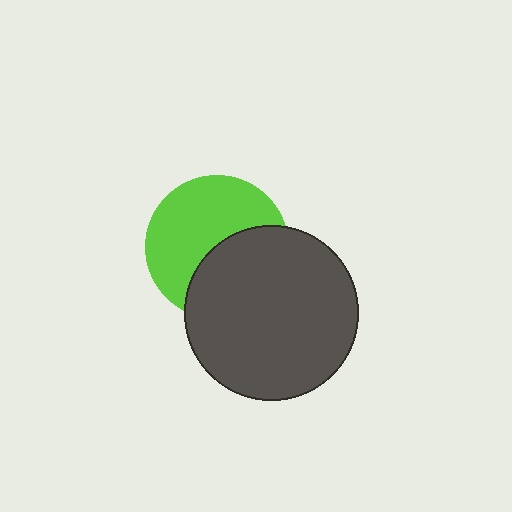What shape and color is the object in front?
The object in front is a dark gray circle.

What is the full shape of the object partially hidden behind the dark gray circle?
The partially hidden object is a lime circle.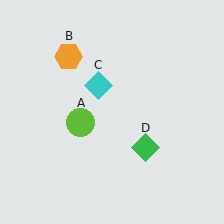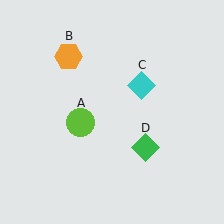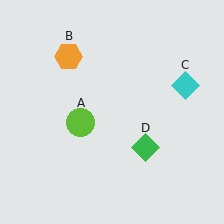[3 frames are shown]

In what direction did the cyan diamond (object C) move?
The cyan diamond (object C) moved right.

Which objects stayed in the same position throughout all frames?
Lime circle (object A) and orange hexagon (object B) and green diamond (object D) remained stationary.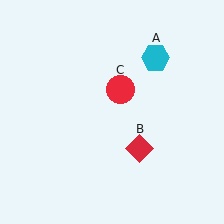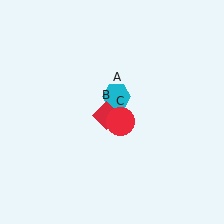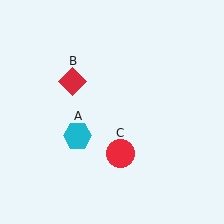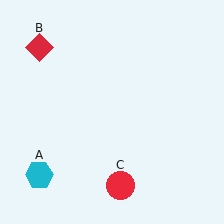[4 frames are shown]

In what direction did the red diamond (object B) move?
The red diamond (object B) moved up and to the left.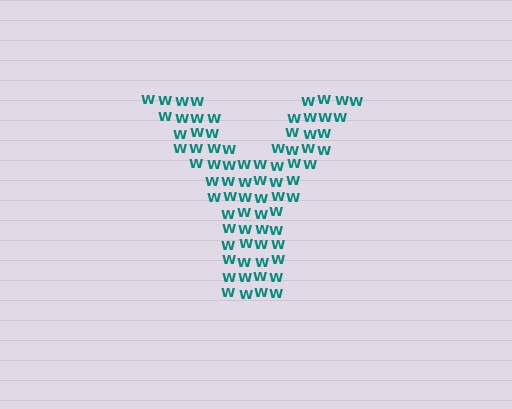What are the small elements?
The small elements are letter W's.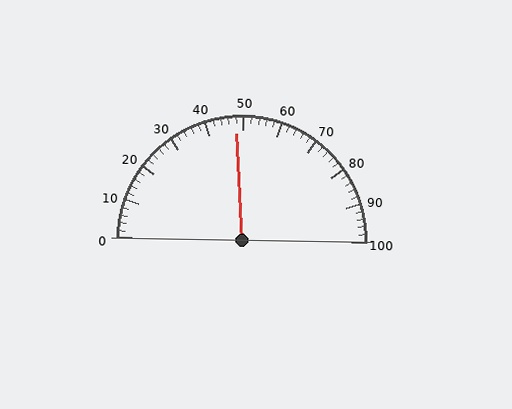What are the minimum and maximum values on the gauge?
The gauge ranges from 0 to 100.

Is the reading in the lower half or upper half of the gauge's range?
The reading is in the lower half of the range (0 to 100).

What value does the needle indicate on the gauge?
The needle indicates approximately 48.